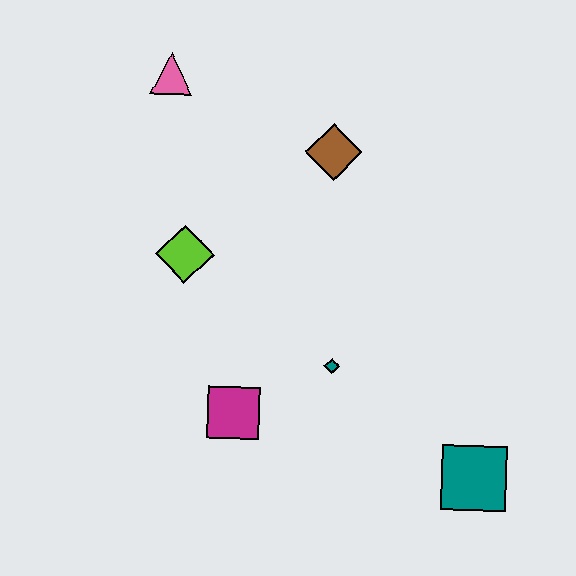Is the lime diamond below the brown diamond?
Yes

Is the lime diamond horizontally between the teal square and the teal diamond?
No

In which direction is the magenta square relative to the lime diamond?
The magenta square is below the lime diamond.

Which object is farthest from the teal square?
The pink triangle is farthest from the teal square.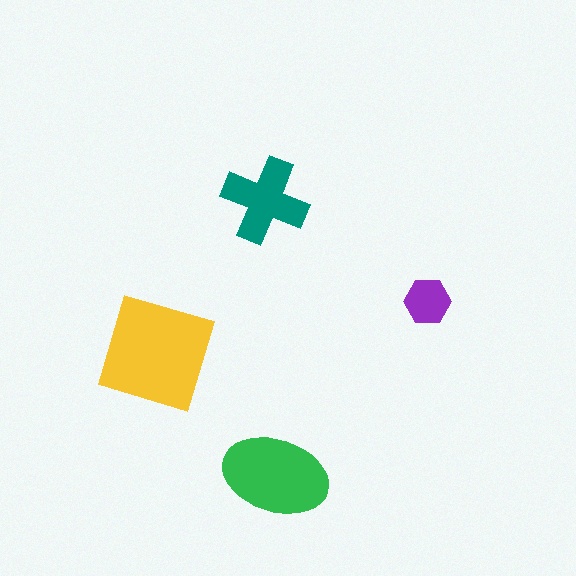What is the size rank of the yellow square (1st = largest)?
1st.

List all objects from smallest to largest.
The purple hexagon, the teal cross, the green ellipse, the yellow square.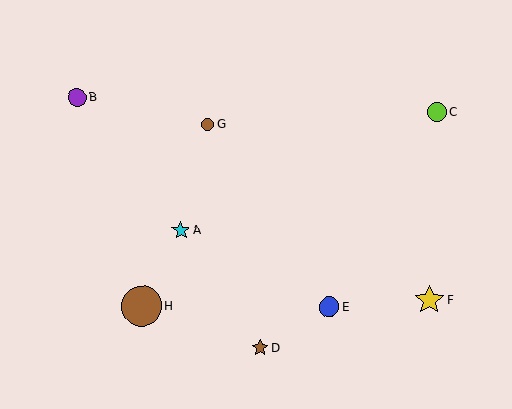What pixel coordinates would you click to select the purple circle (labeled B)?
Click at (77, 97) to select the purple circle B.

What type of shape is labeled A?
Shape A is a cyan star.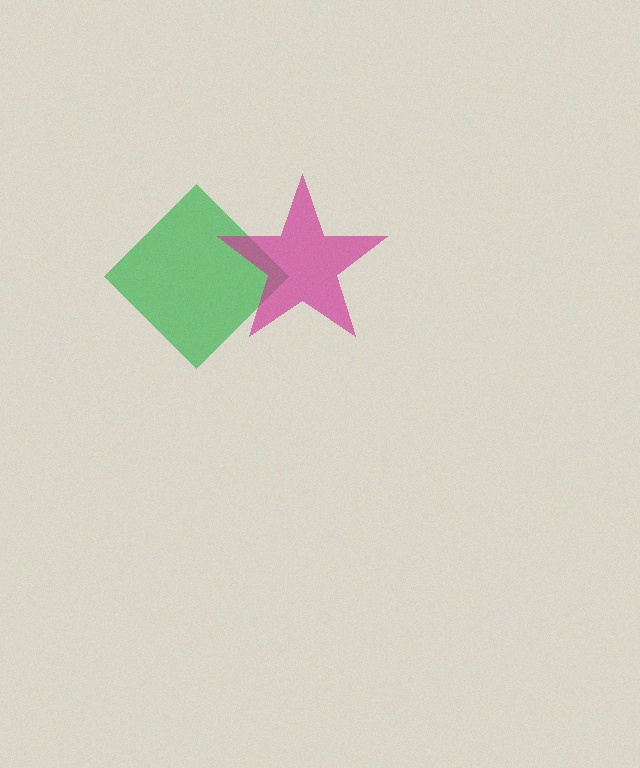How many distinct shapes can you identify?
There are 2 distinct shapes: a green diamond, a magenta star.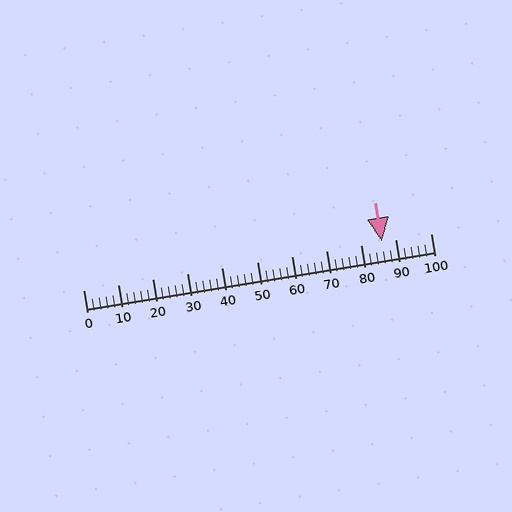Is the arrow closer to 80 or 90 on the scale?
The arrow is closer to 90.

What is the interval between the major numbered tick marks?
The major tick marks are spaced 10 units apart.